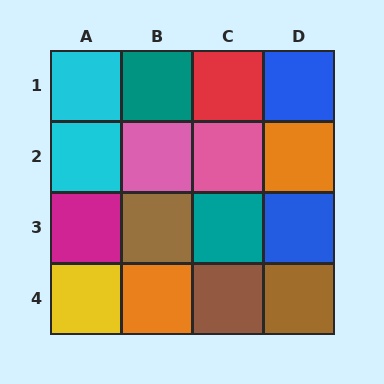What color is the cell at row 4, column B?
Orange.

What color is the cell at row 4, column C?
Brown.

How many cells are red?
1 cell is red.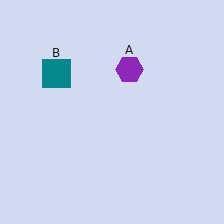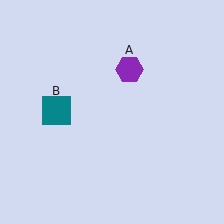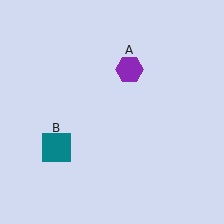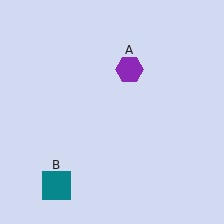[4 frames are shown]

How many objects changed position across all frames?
1 object changed position: teal square (object B).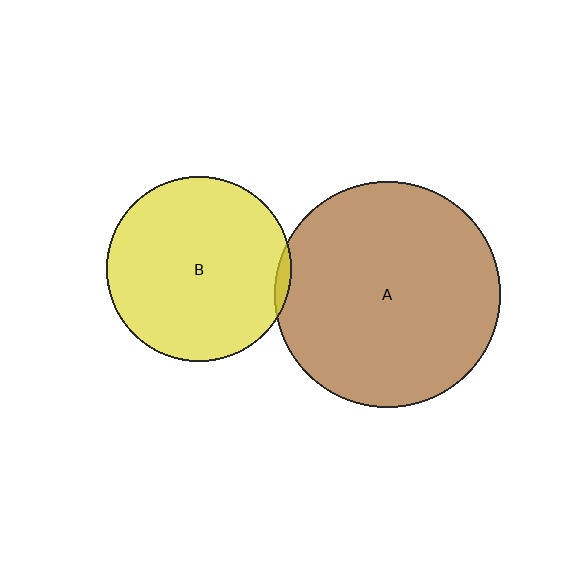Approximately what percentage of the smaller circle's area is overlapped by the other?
Approximately 5%.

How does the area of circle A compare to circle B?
Approximately 1.5 times.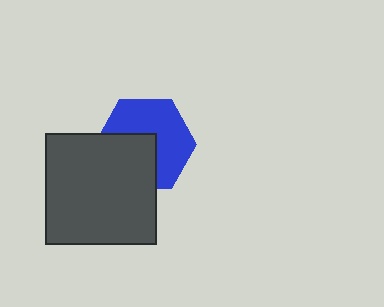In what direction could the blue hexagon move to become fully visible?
The blue hexagon could move toward the upper-right. That would shift it out from behind the dark gray square entirely.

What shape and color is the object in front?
The object in front is a dark gray square.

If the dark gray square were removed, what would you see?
You would see the complete blue hexagon.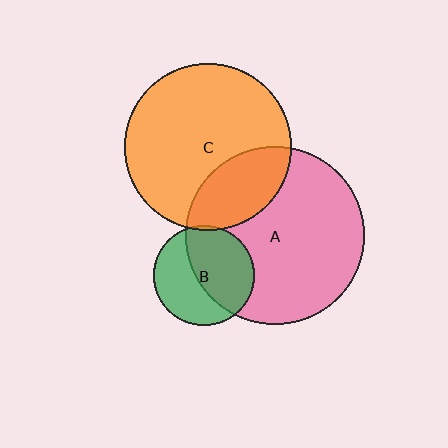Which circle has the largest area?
Circle A (pink).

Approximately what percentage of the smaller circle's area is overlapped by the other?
Approximately 55%.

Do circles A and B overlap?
Yes.